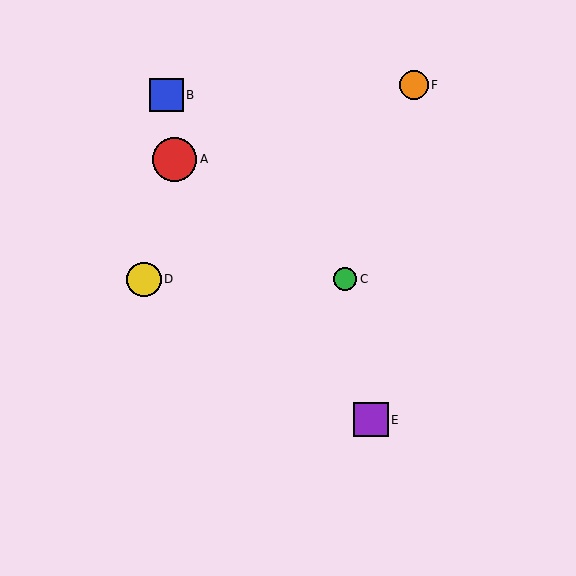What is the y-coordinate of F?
Object F is at y≈85.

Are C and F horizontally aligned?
No, C is at y≈279 and F is at y≈85.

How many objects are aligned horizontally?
2 objects (C, D) are aligned horizontally.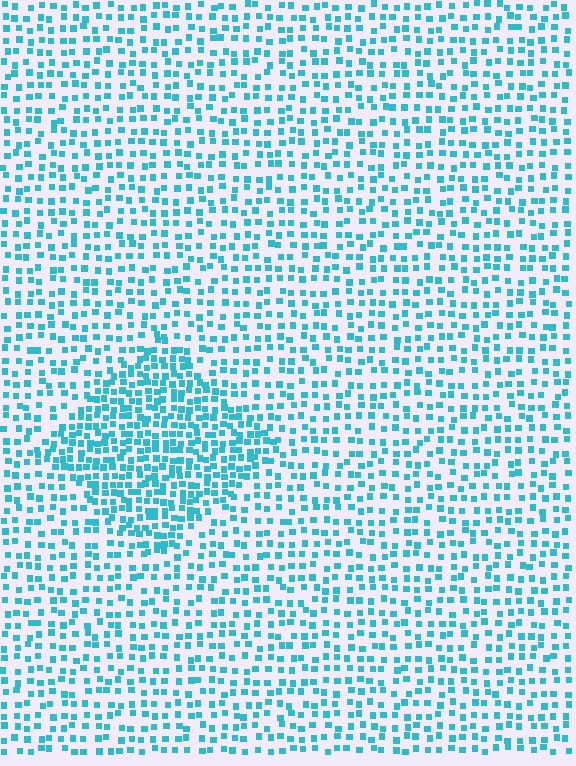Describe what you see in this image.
The image contains small cyan elements arranged at two different densities. A diamond-shaped region is visible where the elements are more densely packed than the surrounding area.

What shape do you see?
I see a diamond.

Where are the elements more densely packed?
The elements are more densely packed inside the diamond boundary.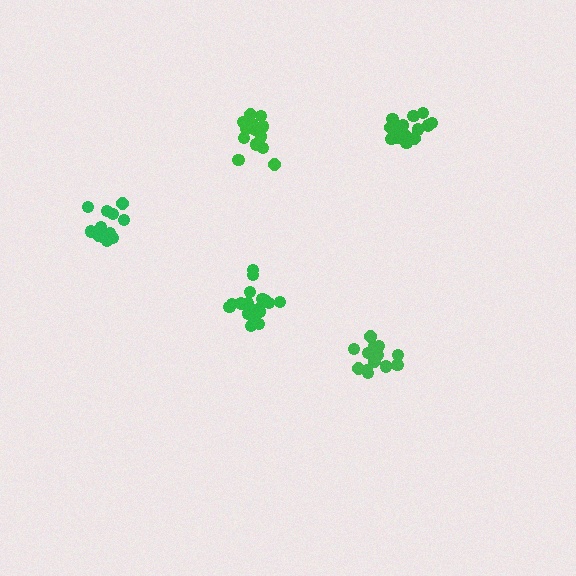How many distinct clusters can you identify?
There are 5 distinct clusters.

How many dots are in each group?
Group 1: 16 dots, Group 2: 13 dots, Group 3: 18 dots, Group 4: 18 dots, Group 5: 12 dots (77 total).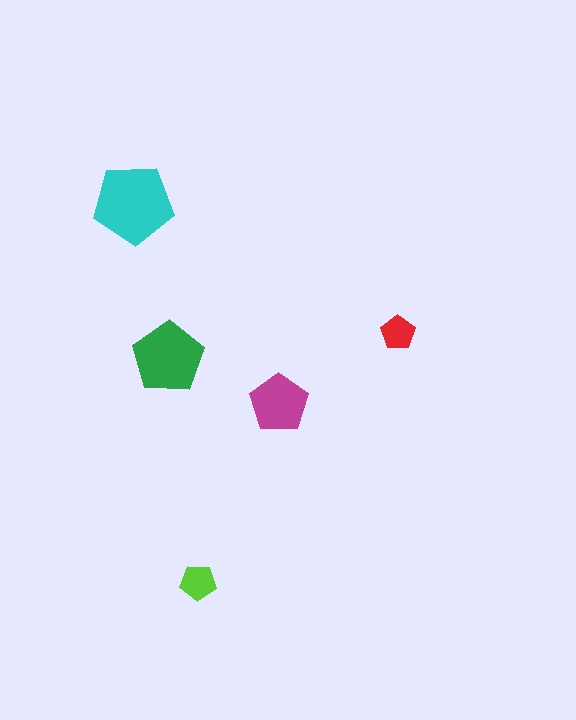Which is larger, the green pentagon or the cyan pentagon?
The cyan one.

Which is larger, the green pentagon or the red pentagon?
The green one.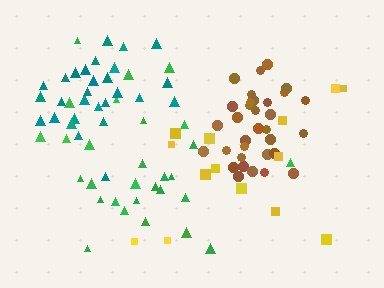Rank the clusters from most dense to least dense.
brown, teal, green, yellow.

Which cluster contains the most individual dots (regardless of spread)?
Brown (34).